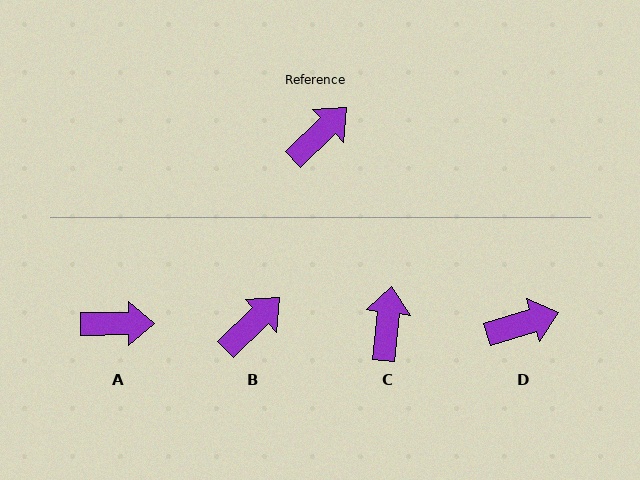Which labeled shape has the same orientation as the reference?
B.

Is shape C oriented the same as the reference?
No, it is off by about 40 degrees.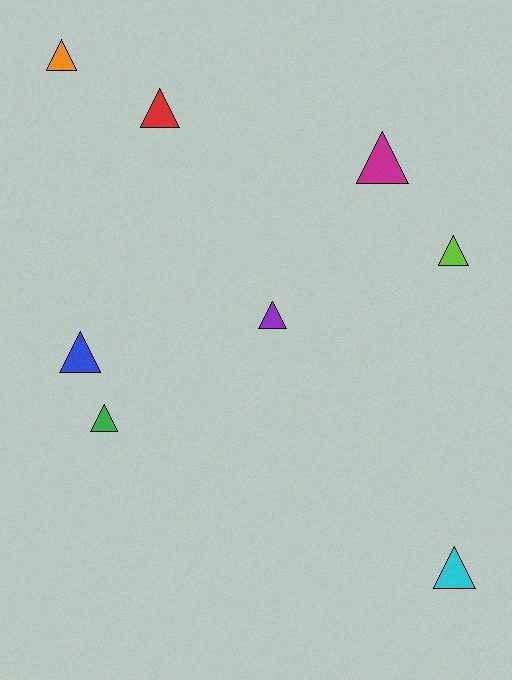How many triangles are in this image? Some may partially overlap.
There are 8 triangles.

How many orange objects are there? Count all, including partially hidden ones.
There is 1 orange object.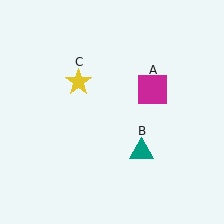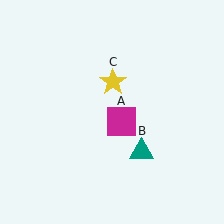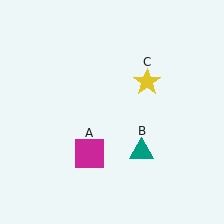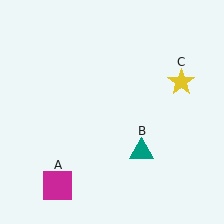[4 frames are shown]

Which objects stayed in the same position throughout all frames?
Teal triangle (object B) remained stationary.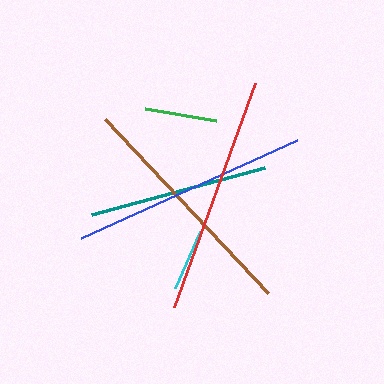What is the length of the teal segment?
The teal segment is approximately 180 pixels long.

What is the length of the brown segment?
The brown segment is approximately 238 pixels long.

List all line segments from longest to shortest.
From longest to shortest: red, brown, blue, teal, green, cyan.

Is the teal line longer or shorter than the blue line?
The blue line is longer than the teal line.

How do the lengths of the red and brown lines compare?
The red and brown lines are approximately the same length.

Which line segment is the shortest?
The cyan line is the shortest at approximately 62 pixels.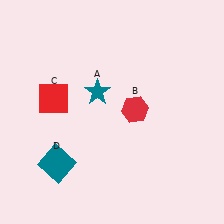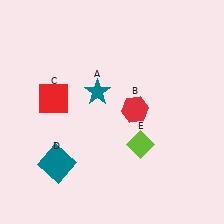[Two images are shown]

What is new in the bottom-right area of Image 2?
A lime diamond (E) was added in the bottom-right area of Image 2.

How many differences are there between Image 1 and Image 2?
There is 1 difference between the two images.